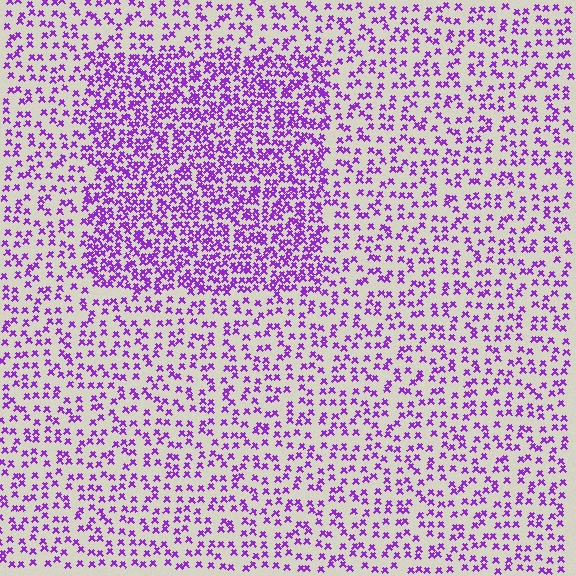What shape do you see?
I see a rectangle.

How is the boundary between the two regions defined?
The boundary is defined by a change in element density (approximately 2.1x ratio). All elements are the same color, size, and shape.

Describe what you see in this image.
The image contains small purple elements arranged at two different densities. A rectangle-shaped region is visible where the elements are more densely packed than the surrounding area.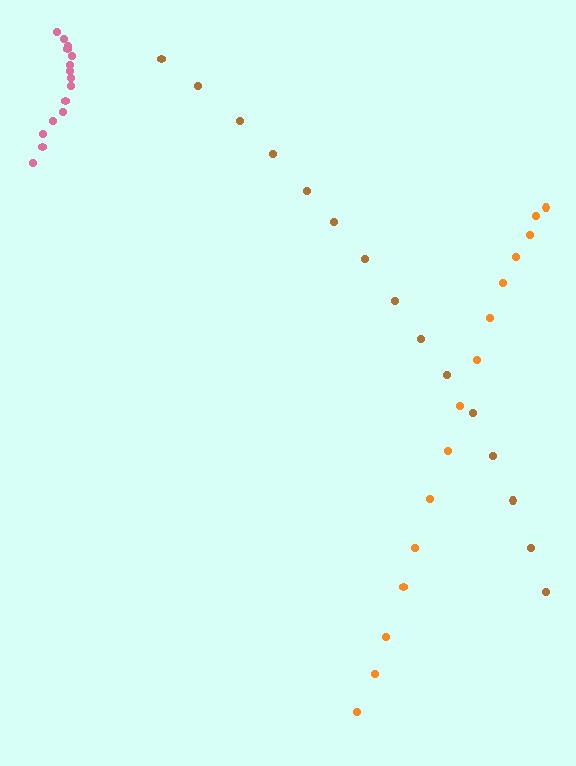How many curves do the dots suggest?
There are 3 distinct paths.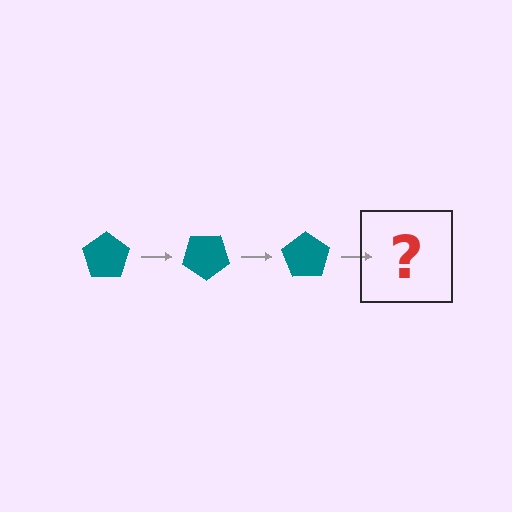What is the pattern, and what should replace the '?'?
The pattern is that the pentagon rotates 35 degrees each step. The '?' should be a teal pentagon rotated 105 degrees.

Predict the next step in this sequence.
The next step is a teal pentagon rotated 105 degrees.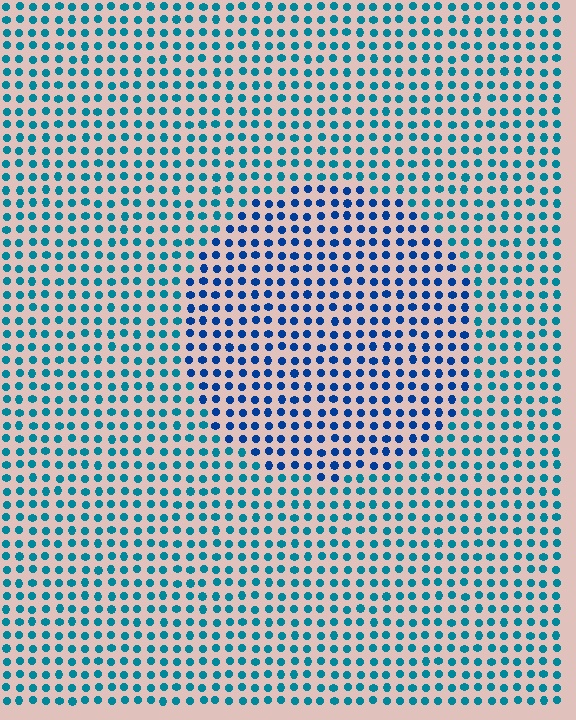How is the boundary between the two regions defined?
The boundary is defined purely by a slight shift in hue (about 29 degrees). Spacing, size, and orientation are identical on both sides.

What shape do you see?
I see a circle.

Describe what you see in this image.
The image is filled with small teal elements in a uniform arrangement. A circle-shaped region is visible where the elements are tinted to a slightly different hue, forming a subtle color boundary.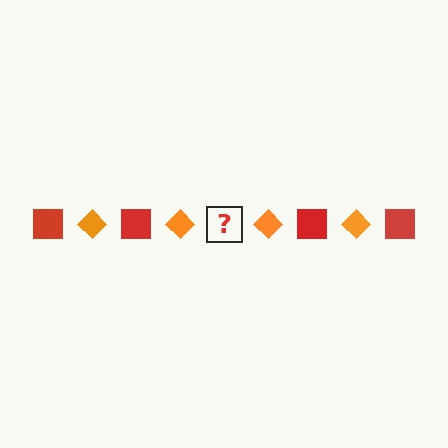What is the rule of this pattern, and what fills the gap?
The rule is that the pattern alternates between red square and orange diamond. The gap should be filled with a red square.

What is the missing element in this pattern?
The missing element is a red square.